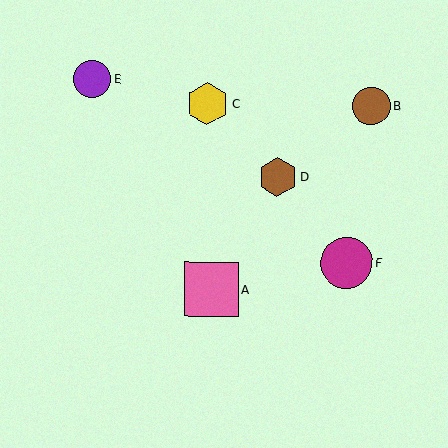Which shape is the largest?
The pink square (labeled A) is the largest.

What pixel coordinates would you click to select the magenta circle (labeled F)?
Click at (347, 263) to select the magenta circle F.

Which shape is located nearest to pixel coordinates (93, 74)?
The purple circle (labeled E) at (92, 79) is nearest to that location.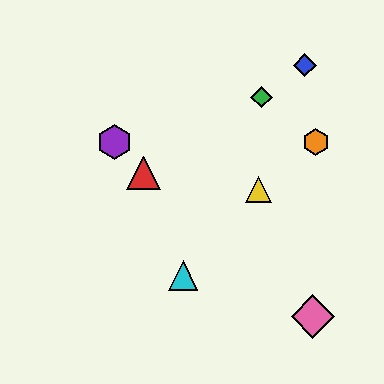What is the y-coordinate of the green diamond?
The green diamond is at y≈97.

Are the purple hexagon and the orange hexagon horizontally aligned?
Yes, both are at y≈142.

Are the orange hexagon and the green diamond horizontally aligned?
No, the orange hexagon is at y≈142 and the green diamond is at y≈97.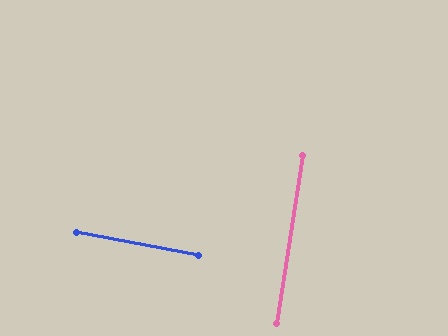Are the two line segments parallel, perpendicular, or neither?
Perpendicular — they meet at approximately 89°.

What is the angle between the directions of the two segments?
Approximately 89 degrees.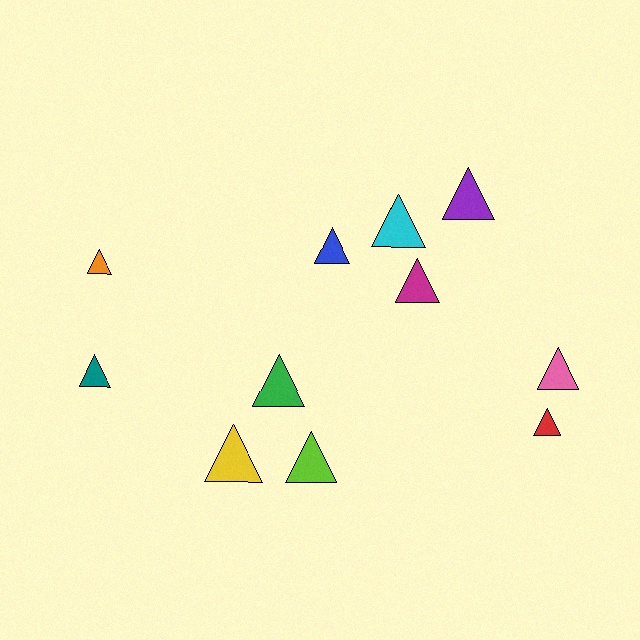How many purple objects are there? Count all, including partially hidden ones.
There is 1 purple object.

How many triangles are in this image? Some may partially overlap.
There are 11 triangles.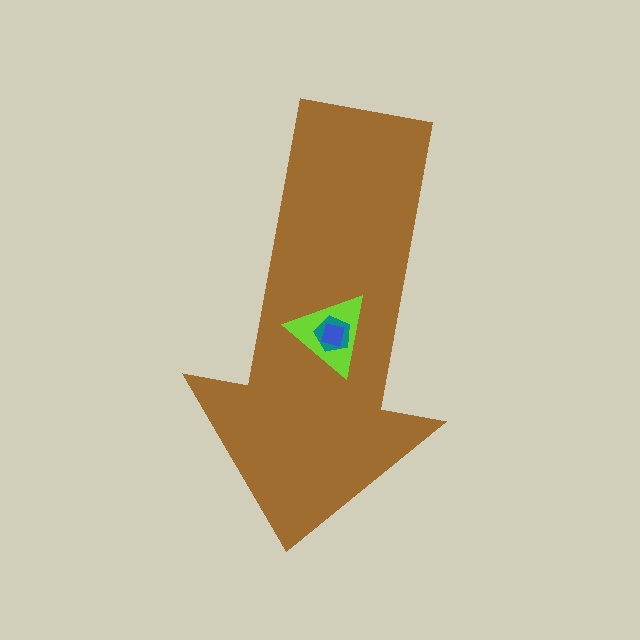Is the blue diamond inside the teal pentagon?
Yes.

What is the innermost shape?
The blue diamond.